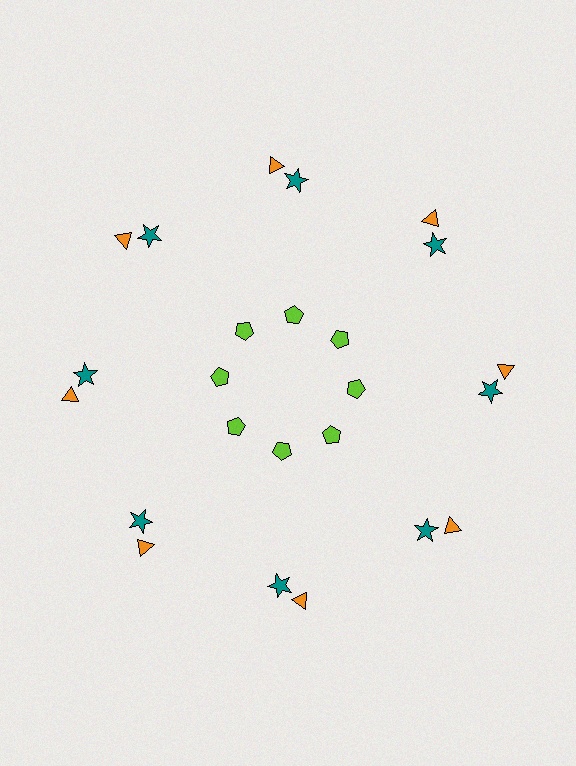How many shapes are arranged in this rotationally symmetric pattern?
There are 24 shapes, arranged in 8 groups of 3.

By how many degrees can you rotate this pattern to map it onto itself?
The pattern maps onto itself every 45 degrees of rotation.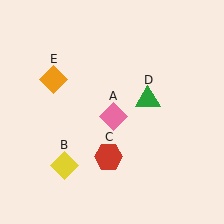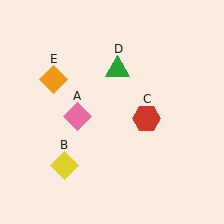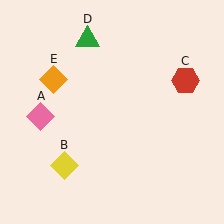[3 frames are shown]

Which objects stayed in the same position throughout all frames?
Yellow diamond (object B) and orange diamond (object E) remained stationary.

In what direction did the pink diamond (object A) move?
The pink diamond (object A) moved left.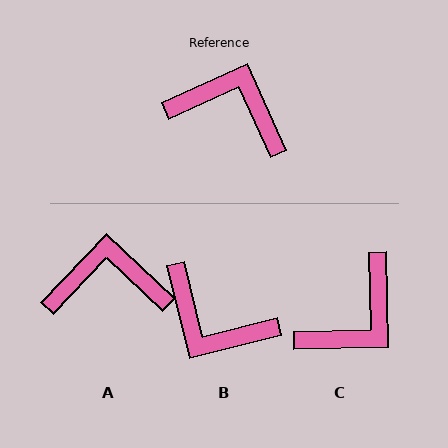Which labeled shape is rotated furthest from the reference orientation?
B, about 169 degrees away.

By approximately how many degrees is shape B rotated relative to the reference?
Approximately 169 degrees counter-clockwise.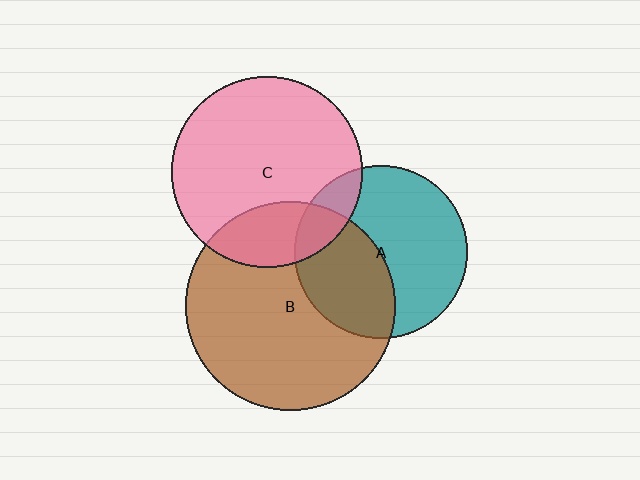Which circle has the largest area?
Circle B (brown).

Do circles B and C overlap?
Yes.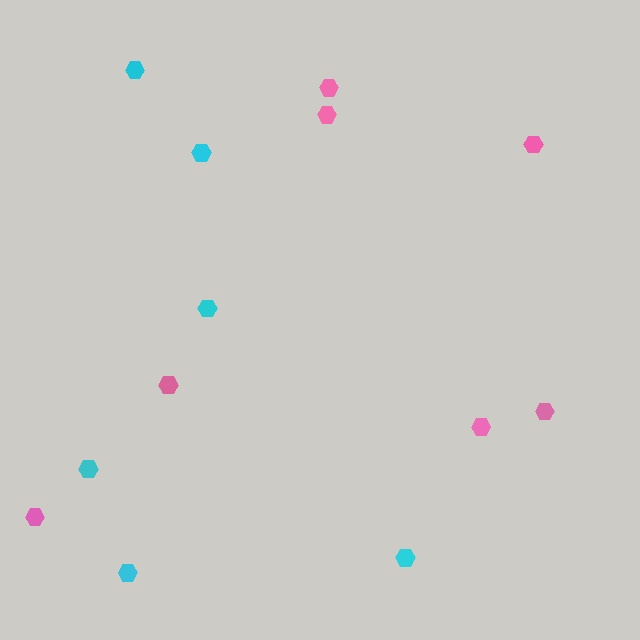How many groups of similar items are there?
There are 2 groups: one group of cyan hexagons (6) and one group of pink hexagons (7).